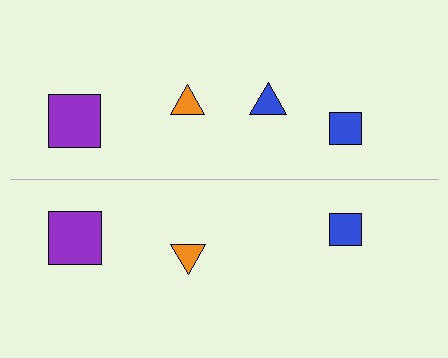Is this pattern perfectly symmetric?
No, the pattern is not perfectly symmetric. A blue triangle is missing from the bottom side.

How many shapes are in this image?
There are 7 shapes in this image.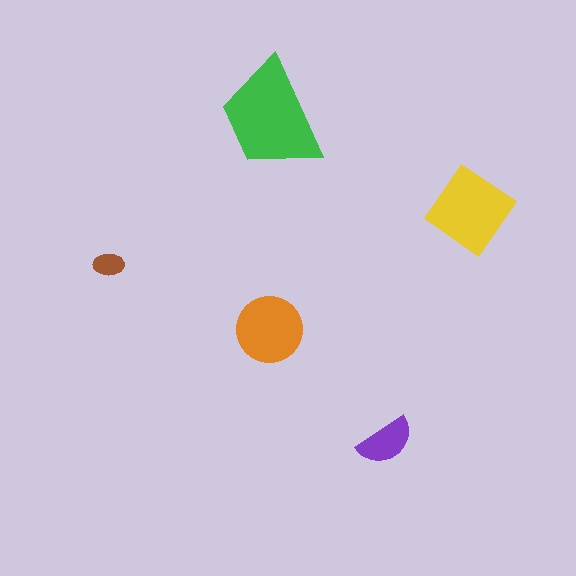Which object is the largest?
The green trapezoid.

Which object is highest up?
The green trapezoid is topmost.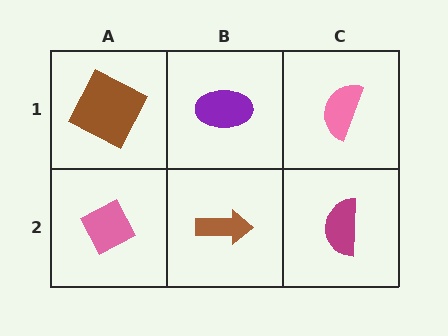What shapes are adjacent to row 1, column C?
A magenta semicircle (row 2, column C), a purple ellipse (row 1, column B).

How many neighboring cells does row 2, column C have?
2.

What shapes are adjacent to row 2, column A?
A brown square (row 1, column A), a brown arrow (row 2, column B).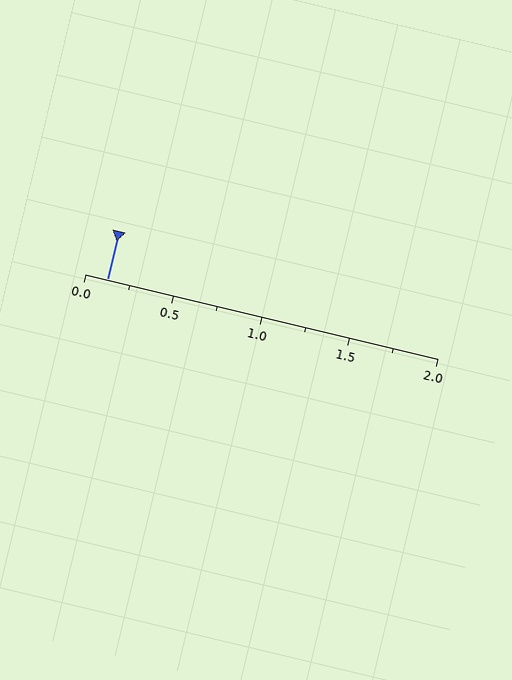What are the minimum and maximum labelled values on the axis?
The axis runs from 0.0 to 2.0.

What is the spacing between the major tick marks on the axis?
The major ticks are spaced 0.5 apart.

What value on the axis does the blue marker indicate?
The marker indicates approximately 0.12.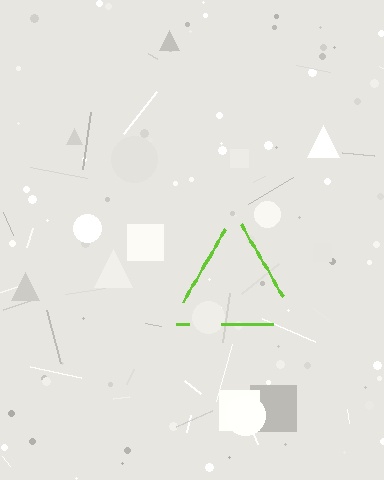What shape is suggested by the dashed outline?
The dashed outline suggests a triangle.